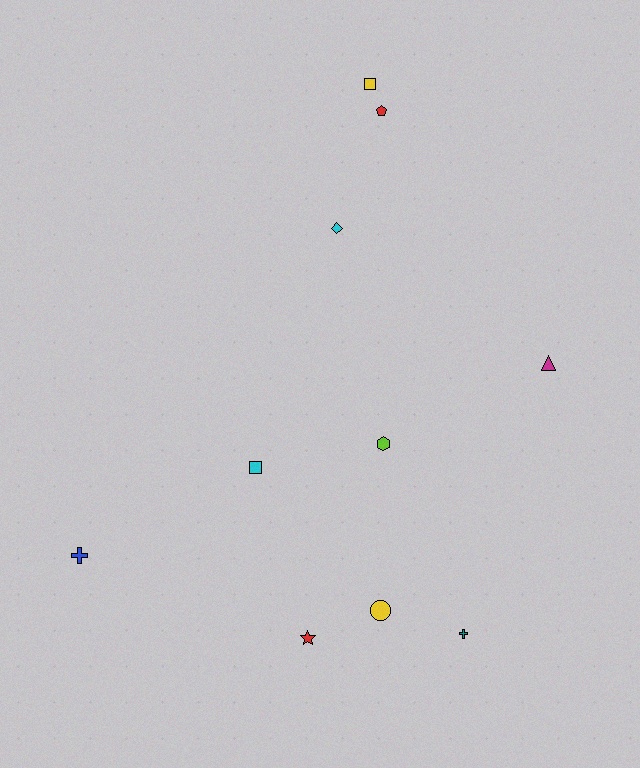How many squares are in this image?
There are 2 squares.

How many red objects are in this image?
There are 2 red objects.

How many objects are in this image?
There are 10 objects.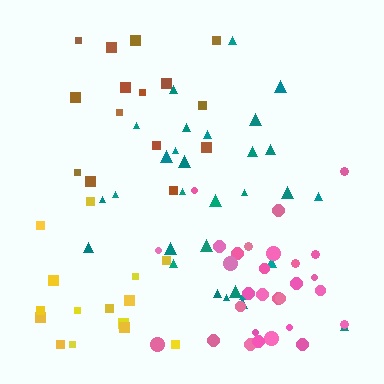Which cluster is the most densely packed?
Pink.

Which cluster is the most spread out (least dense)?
Brown.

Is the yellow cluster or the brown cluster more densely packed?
Yellow.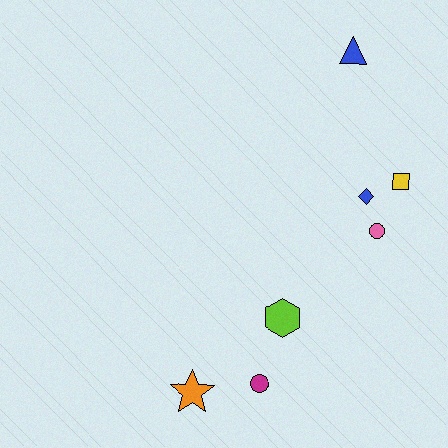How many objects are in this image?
There are 7 objects.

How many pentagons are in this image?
There are no pentagons.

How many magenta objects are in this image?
There is 1 magenta object.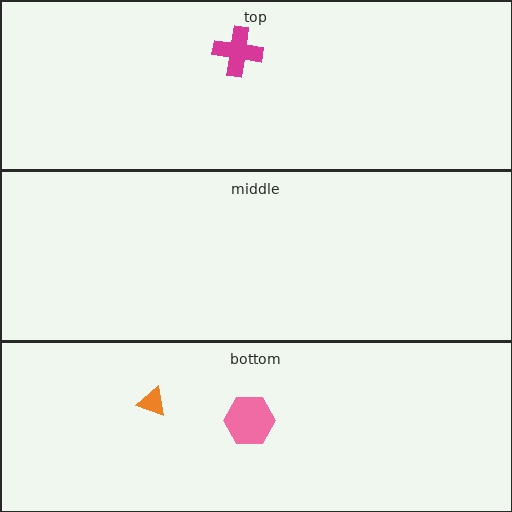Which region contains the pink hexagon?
The bottom region.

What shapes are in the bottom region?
The orange triangle, the pink hexagon.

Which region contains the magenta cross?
The top region.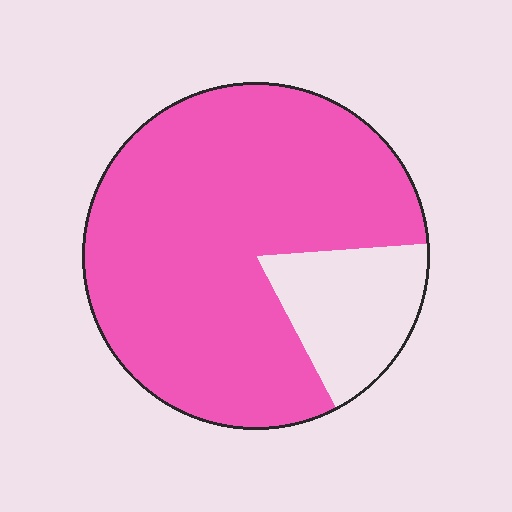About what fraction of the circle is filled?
About four fifths (4/5).